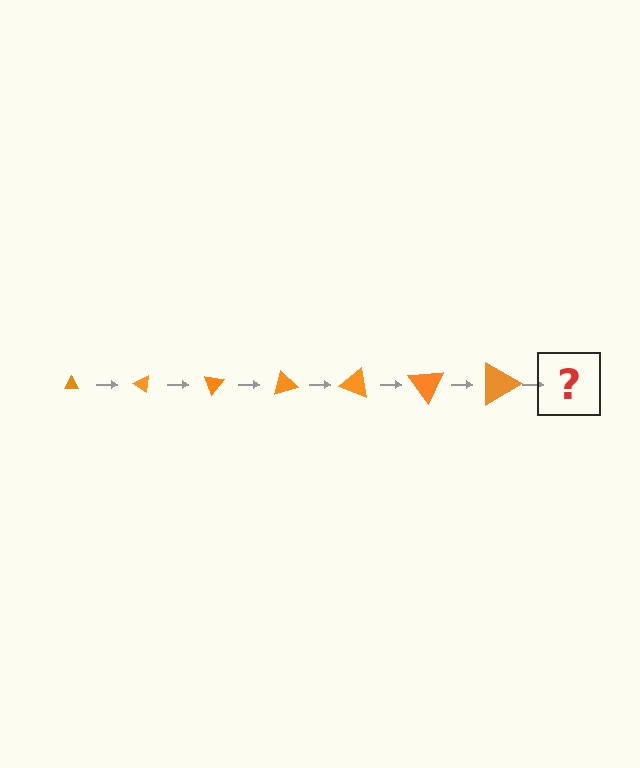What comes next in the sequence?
The next element should be a triangle, larger than the previous one and rotated 245 degrees from the start.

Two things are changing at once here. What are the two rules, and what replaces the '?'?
The two rules are that the triangle grows larger each step and it rotates 35 degrees each step. The '?' should be a triangle, larger than the previous one and rotated 245 degrees from the start.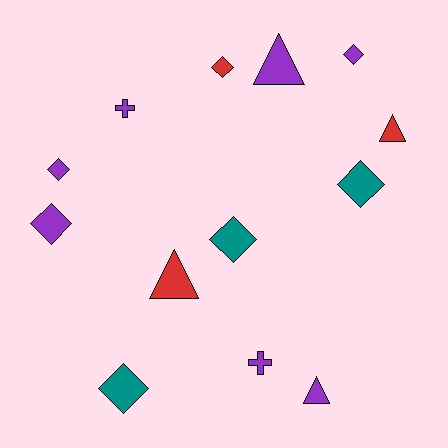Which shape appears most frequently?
Diamond, with 7 objects.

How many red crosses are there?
There are no red crosses.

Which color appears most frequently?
Purple, with 7 objects.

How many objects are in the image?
There are 13 objects.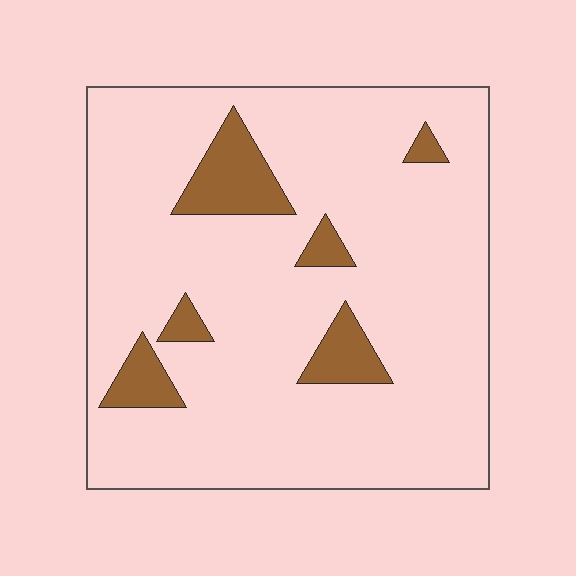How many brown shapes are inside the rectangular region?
6.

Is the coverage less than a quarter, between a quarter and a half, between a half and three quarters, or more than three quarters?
Less than a quarter.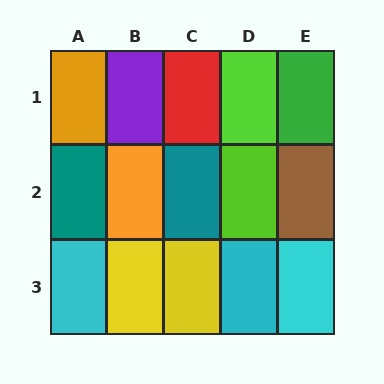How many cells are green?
1 cell is green.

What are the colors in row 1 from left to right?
Orange, purple, red, lime, green.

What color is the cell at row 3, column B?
Yellow.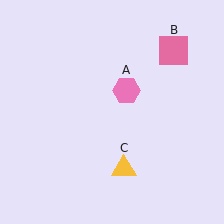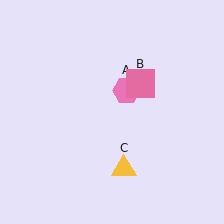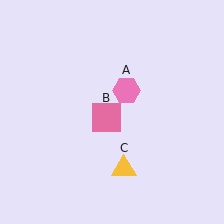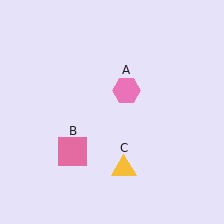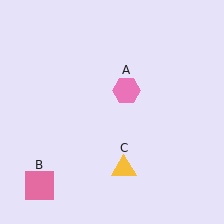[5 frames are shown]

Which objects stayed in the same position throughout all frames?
Pink hexagon (object A) and yellow triangle (object C) remained stationary.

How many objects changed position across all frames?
1 object changed position: pink square (object B).